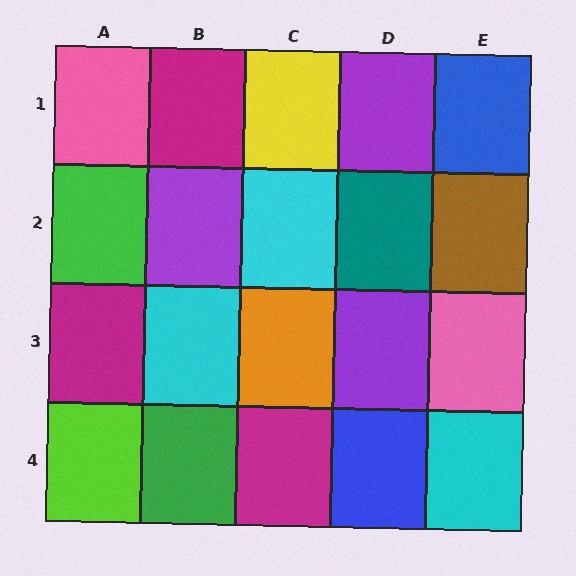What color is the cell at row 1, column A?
Pink.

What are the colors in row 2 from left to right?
Green, purple, cyan, teal, brown.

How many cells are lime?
1 cell is lime.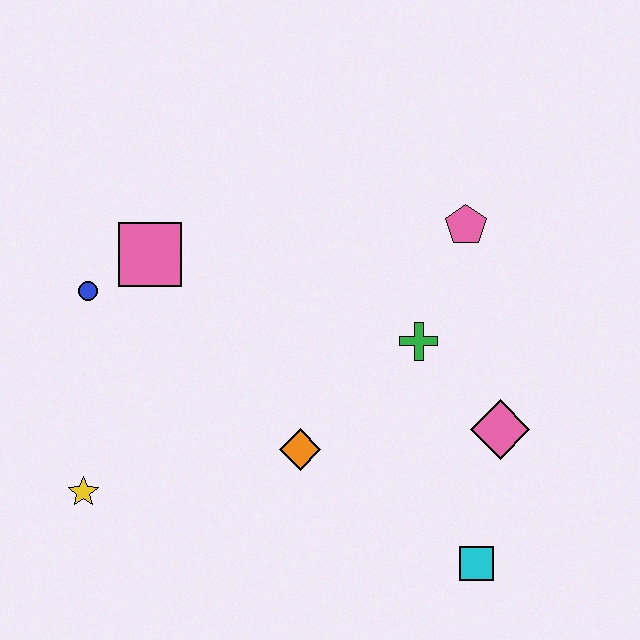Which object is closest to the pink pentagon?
The green cross is closest to the pink pentagon.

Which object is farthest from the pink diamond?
The blue circle is farthest from the pink diamond.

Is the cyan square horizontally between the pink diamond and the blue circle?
Yes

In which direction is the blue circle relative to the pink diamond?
The blue circle is to the left of the pink diamond.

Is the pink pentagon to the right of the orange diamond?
Yes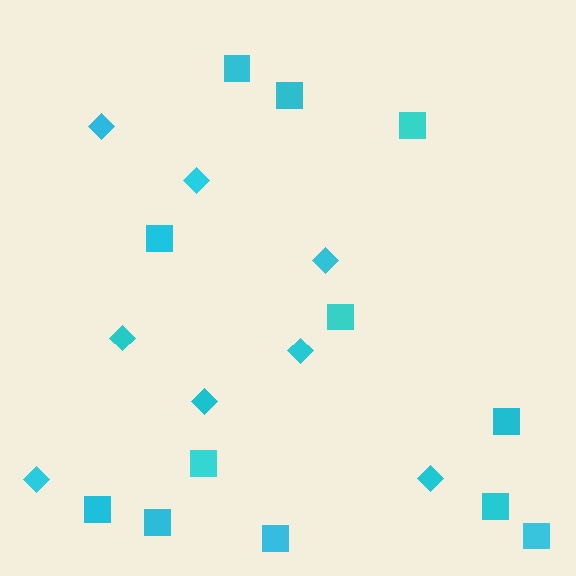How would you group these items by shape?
There are 2 groups: one group of squares (12) and one group of diamonds (8).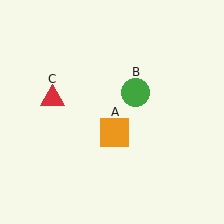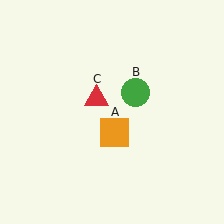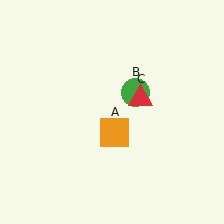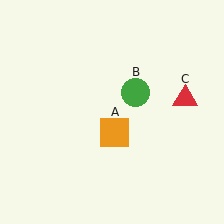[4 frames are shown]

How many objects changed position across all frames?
1 object changed position: red triangle (object C).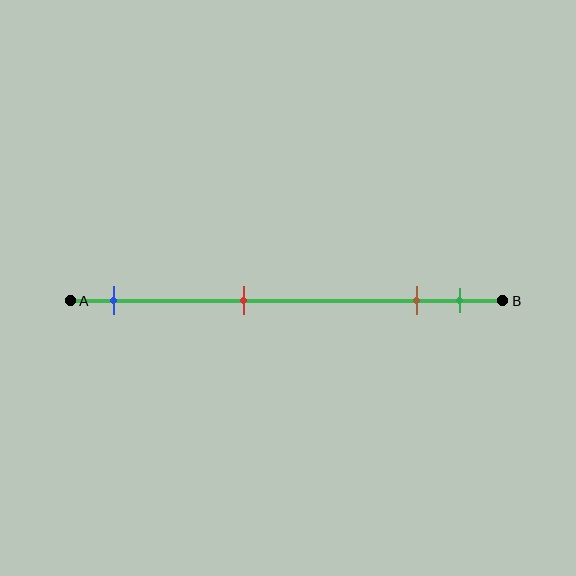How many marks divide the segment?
There are 4 marks dividing the segment.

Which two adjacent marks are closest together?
The brown and green marks are the closest adjacent pair.